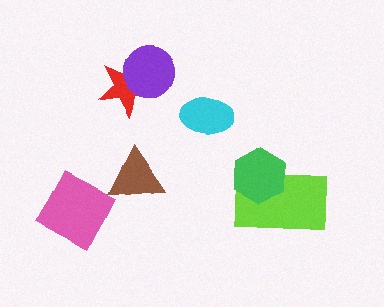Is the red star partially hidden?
Yes, it is partially covered by another shape.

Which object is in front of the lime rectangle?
The green hexagon is in front of the lime rectangle.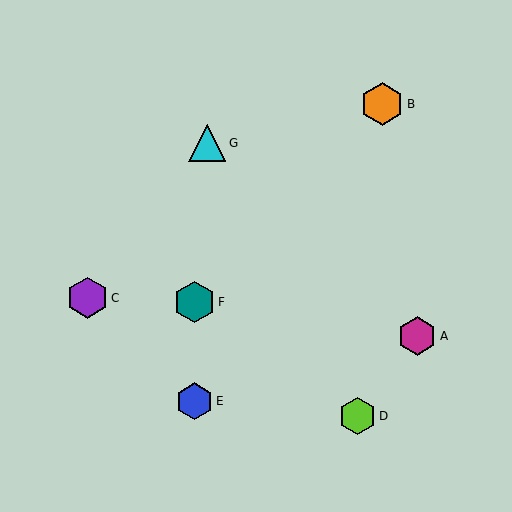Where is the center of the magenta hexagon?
The center of the magenta hexagon is at (417, 336).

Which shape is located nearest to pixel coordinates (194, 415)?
The blue hexagon (labeled E) at (195, 401) is nearest to that location.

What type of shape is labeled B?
Shape B is an orange hexagon.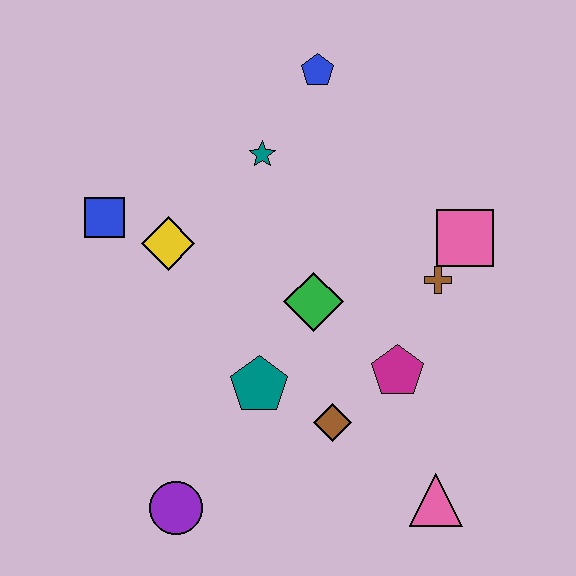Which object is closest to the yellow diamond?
The blue square is closest to the yellow diamond.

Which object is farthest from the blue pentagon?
The purple circle is farthest from the blue pentagon.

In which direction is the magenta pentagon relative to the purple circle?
The magenta pentagon is to the right of the purple circle.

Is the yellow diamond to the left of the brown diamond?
Yes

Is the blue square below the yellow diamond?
No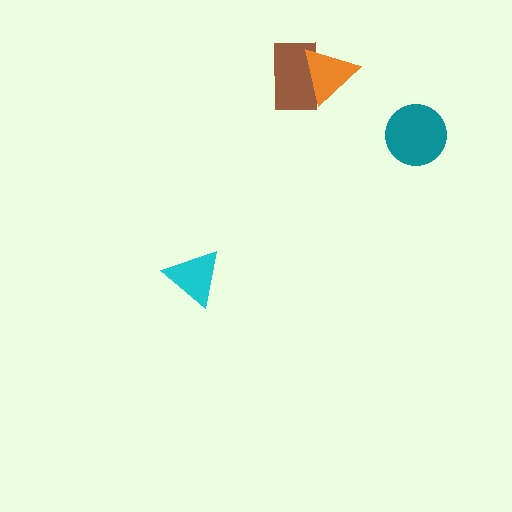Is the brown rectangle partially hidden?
Yes, it is partially covered by another shape.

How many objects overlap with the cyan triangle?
0 objects overlap with the cyan triangle.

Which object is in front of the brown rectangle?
The orange triangle is in front of the brown rectangle.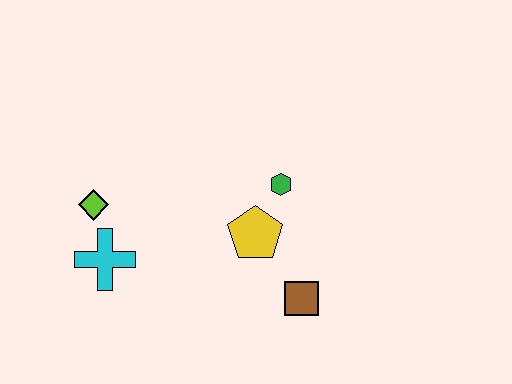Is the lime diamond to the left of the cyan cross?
Yes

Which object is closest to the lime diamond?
The cyan cross is closest to the lime diamond.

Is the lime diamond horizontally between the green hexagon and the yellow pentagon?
No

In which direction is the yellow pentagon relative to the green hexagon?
The yellow pentagon is below the green hexagon.